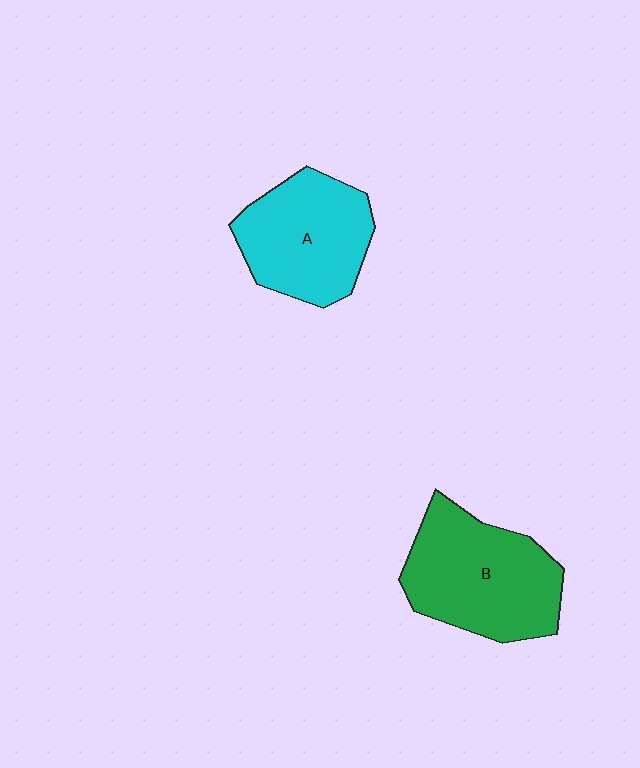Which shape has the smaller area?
Shape A (cyan).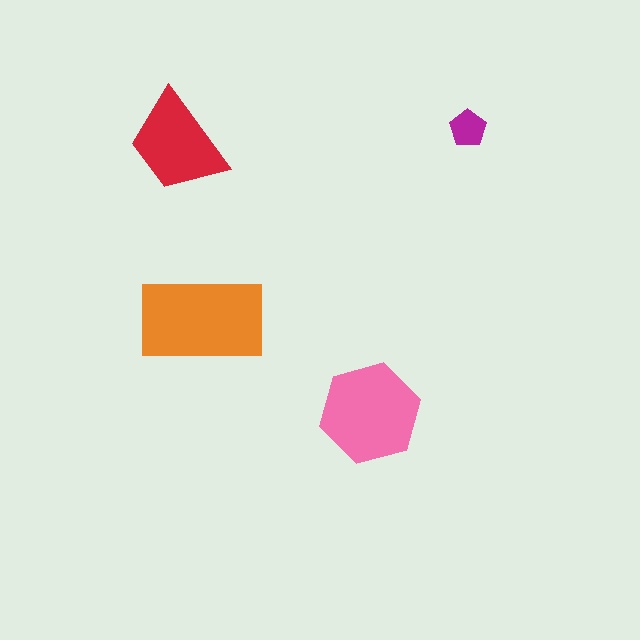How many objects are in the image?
There are 4 objects in the image.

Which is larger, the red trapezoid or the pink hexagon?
The pink hexagon.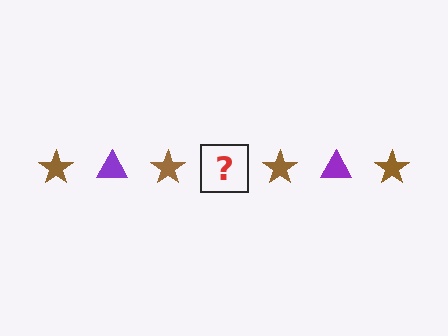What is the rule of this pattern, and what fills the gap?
The rule is that the pattern alternates between brown star and purple triangle. The gap should be filled with a purple triangle.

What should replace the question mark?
The question mark should be replaced with a purple triangle.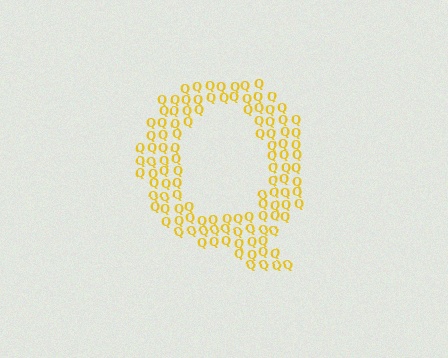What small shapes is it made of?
It is made of small letter Q's.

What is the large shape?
The large shape is the letter Q.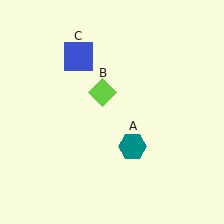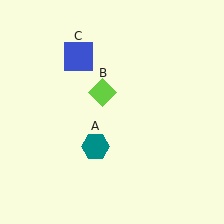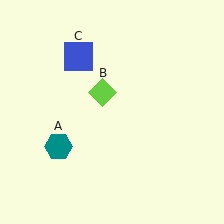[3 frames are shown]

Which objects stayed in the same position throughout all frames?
Lime diamond (object B) and blue square (object C) remained stationary.